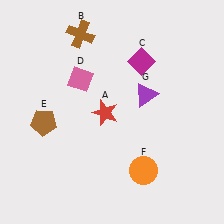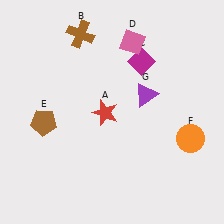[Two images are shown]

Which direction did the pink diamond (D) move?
The pink diamond (D) moved right.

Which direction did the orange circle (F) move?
The orange circle (F) moved right.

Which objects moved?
The objects that moved are: the pink diamond (D), the orange circle (F).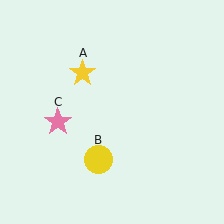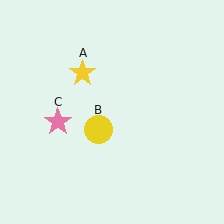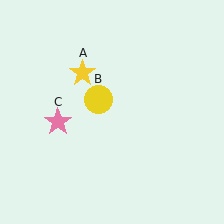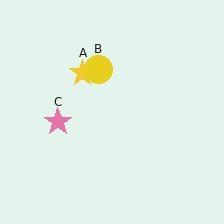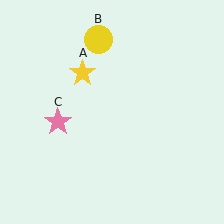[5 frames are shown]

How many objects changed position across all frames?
1 object changed position: yellow circle (object B).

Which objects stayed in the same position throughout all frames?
Yellow star (object A) and pink star (object C) remained stationary.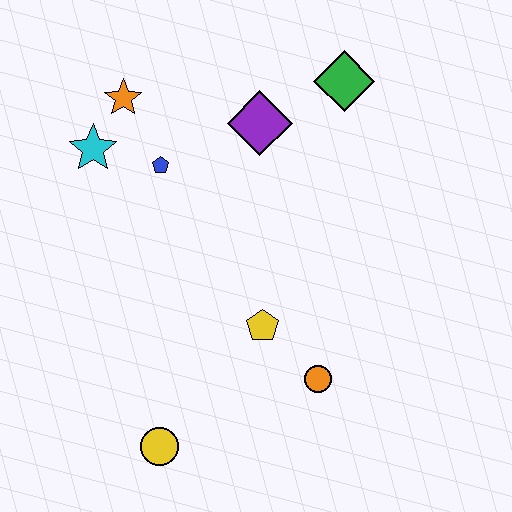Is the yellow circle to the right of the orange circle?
No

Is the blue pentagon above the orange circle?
Yes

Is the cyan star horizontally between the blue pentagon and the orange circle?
No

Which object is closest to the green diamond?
The purple diamond is closest to the green diamond.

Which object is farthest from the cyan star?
The orange circle is farthest from the cyan star.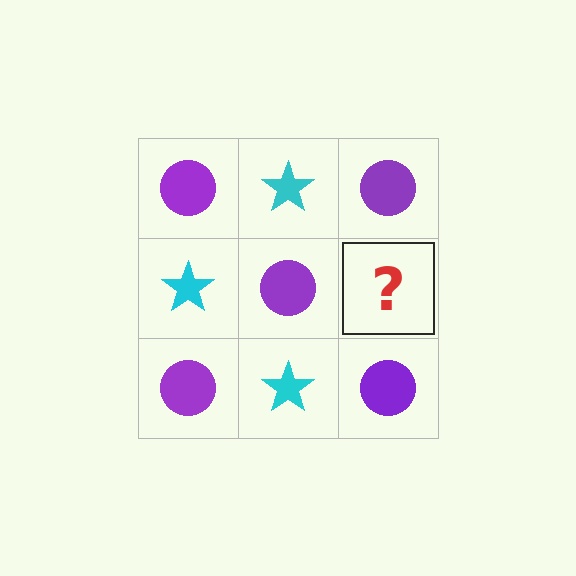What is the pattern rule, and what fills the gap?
The rule is that it alternates purple circle and cyan star in a checkerboard pattern. The gap should be filled with a cyan star.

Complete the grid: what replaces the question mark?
The question mark should be replaced with a cyan star.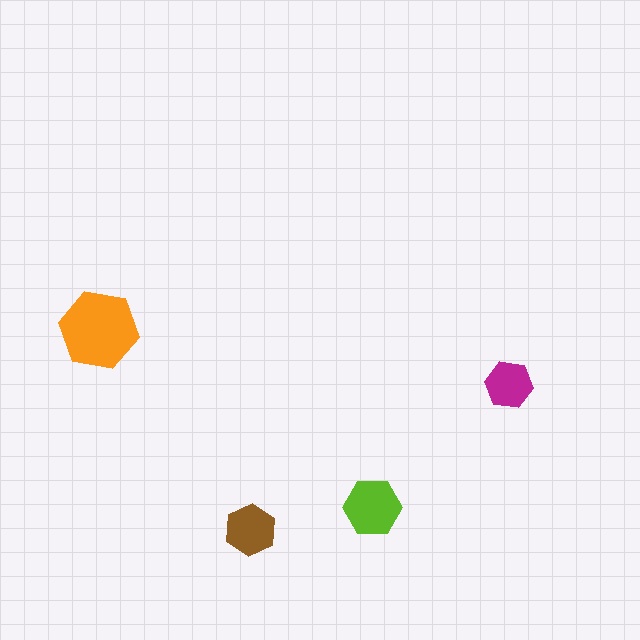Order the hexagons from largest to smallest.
the orange one, the lime one, the brown one, the magenta one.